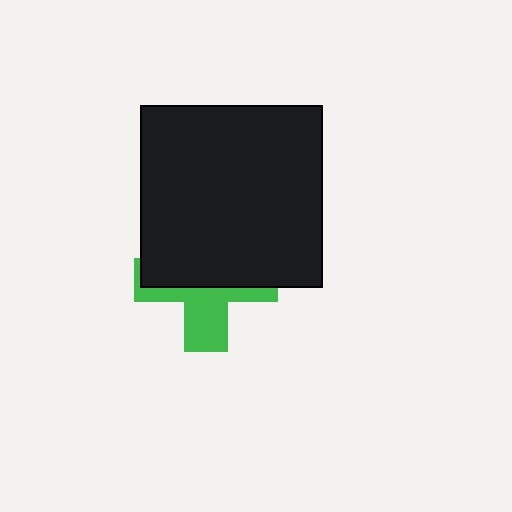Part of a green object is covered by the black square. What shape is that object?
It is a cross.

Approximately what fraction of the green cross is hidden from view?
Roughly 59% of the green cross is hidden behind the black square.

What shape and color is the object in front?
The object in front is a black square.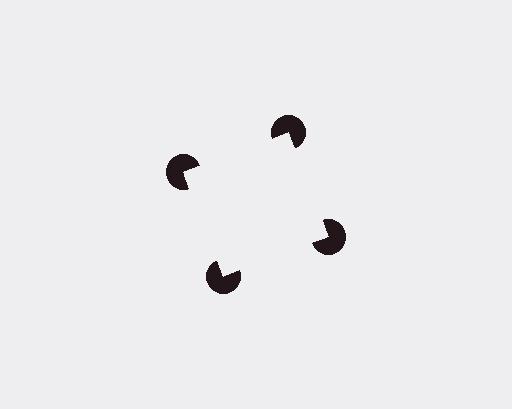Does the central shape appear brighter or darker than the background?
It typically appears slightly brighter than the background, even though no actual brightness change is drawn.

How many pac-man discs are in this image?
There are 4 — one at each vertex of the illusory square.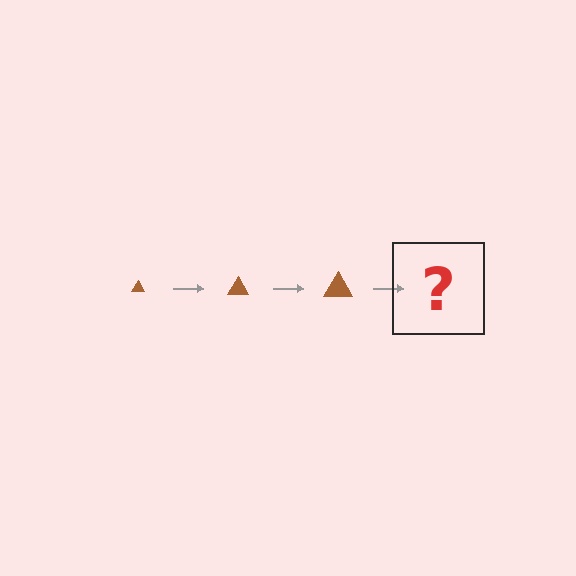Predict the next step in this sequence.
The next step is a brown triangle, larger than the previous one.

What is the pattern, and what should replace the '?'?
The pattern is that the triangle gets progressively larger each step. The '?' should be a brown triangle, larger than the previous one.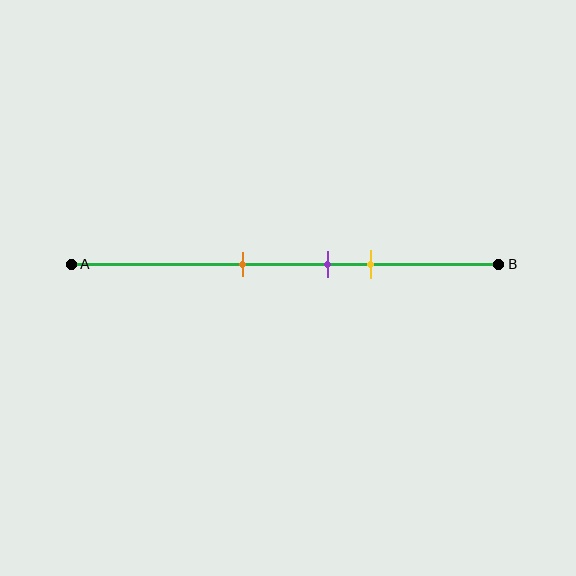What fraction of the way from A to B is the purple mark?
The purple mark is approximately 60% (0.6) of the way from A to B.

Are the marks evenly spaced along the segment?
Yes, the marks are approximately evenly spaced.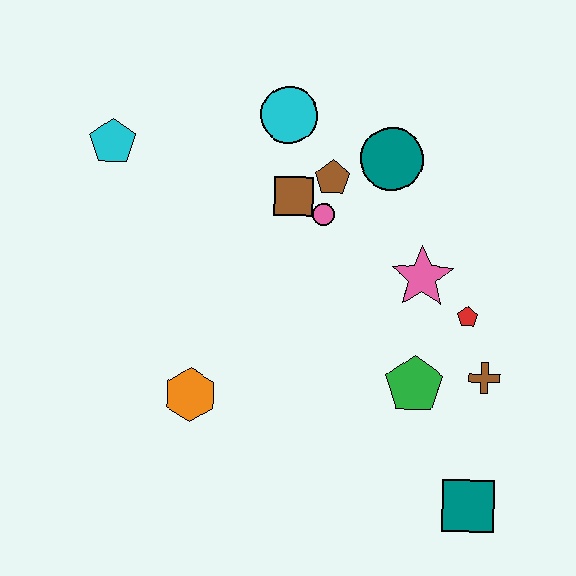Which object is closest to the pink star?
The red pentagon is closest to the pink star.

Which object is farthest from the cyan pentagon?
The teal square is farthest from the cyan pentagon.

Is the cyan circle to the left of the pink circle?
Yes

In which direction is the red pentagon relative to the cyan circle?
The red pentagon is below the cyan circle.